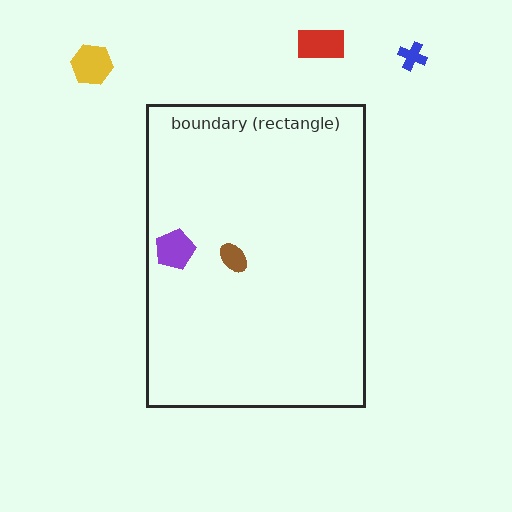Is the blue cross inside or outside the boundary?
Outside.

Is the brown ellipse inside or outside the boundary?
Inside.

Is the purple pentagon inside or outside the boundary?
Inside.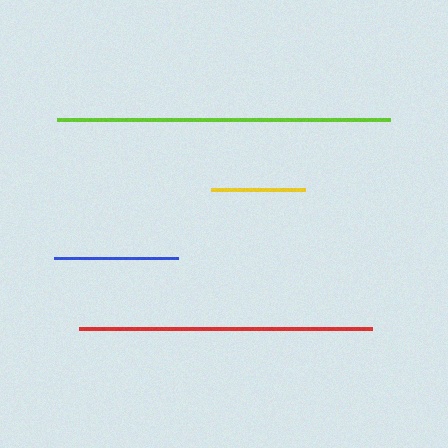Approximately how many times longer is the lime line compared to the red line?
The lime line is approximately 1.1 times the length of the red line.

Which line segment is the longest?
The lime line is the longest at approximately 333 pixels.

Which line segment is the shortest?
The yellow line is the shortest at approximately 94 pixels.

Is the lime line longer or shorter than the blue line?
The lime line is longer than the blue line.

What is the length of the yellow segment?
The yellow segment is approximately 94 pixels long.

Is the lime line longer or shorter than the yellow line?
The lime line is longer than the yellow line.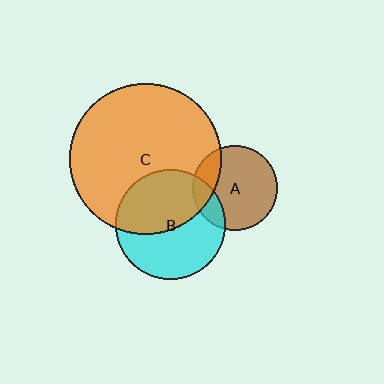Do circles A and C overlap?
Yes.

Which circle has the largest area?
Circle C (orange).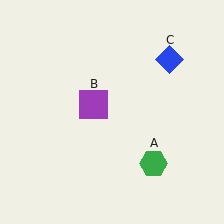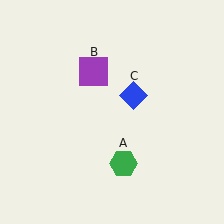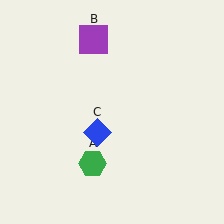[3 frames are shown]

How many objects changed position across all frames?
3 objects changed position: green hexagon (object A), purple square (object B), blue diamond (object C).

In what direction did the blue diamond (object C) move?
The blue diamond (object C) moved down and to the left.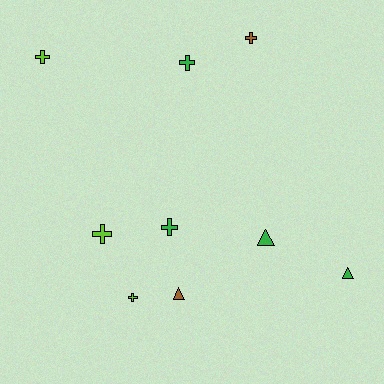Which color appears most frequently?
Green, with 4 objects.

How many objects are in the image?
There are 9 objects.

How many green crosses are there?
There are 2 green crosses.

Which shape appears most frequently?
Cross, with 6 objects.